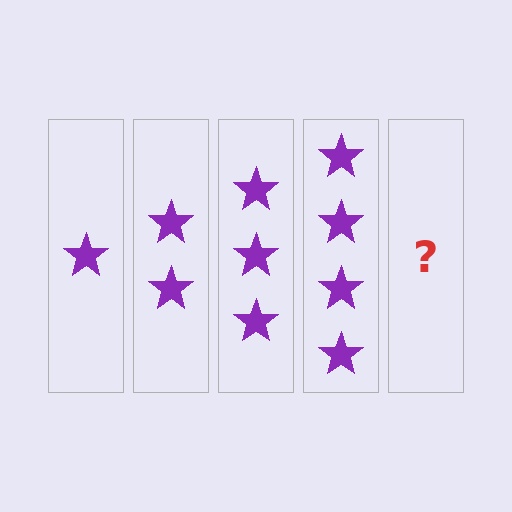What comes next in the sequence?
The next element should be 5 stars.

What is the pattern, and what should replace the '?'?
The pattern is that each step adds one more star. The '?' should be 5 stars.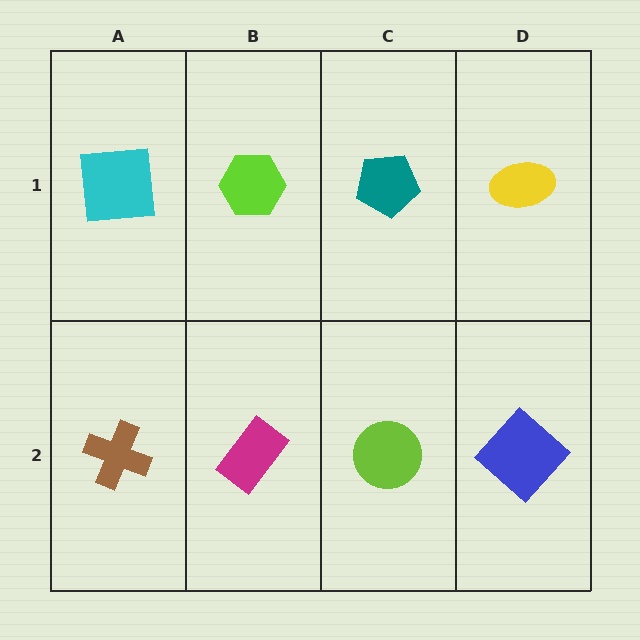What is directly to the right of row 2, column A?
A magenta rectangle.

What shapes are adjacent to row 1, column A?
A brown cross (row 2, column A), a lime hexagon (row 1, column B).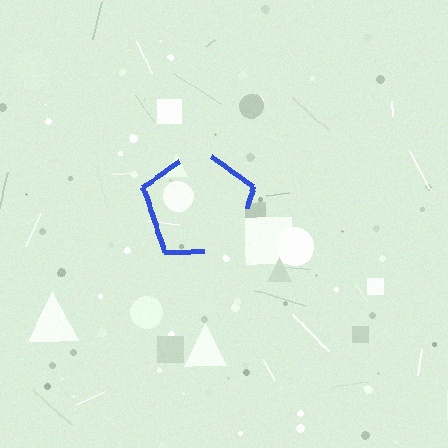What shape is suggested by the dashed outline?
The dashed outline suggests a pentagon.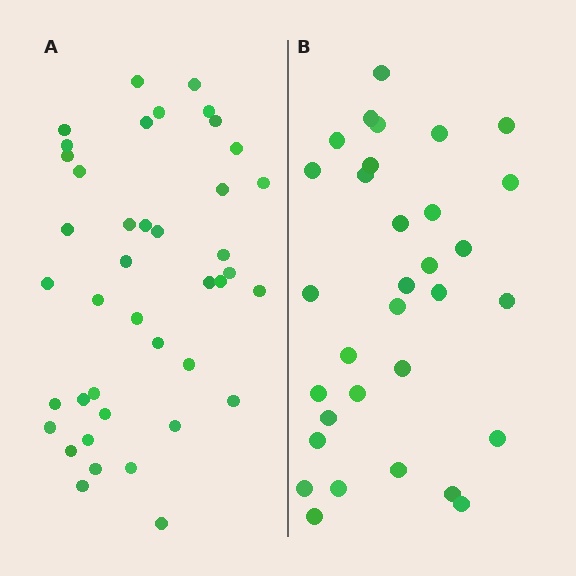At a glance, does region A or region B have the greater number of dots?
Region A (the left region) has more dots.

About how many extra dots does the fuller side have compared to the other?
Region A has roughly 8 or so more dots than region B.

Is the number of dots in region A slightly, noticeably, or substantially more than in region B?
Region A has noticeably more, but not dramatically so. The ratio is roughly 1.3 to 1.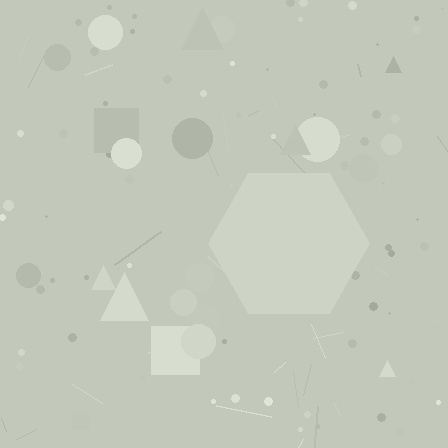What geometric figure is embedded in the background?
A hexagon is embedded in the background.